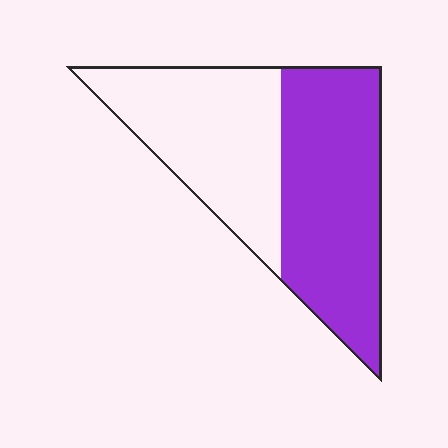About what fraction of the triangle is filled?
About one half (1/2).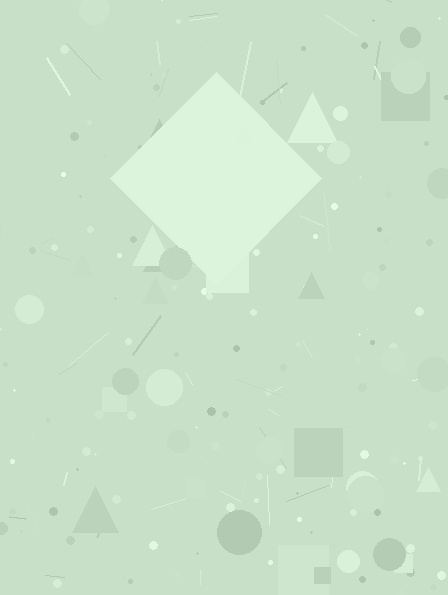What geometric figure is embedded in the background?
A diamond is embedded in the background.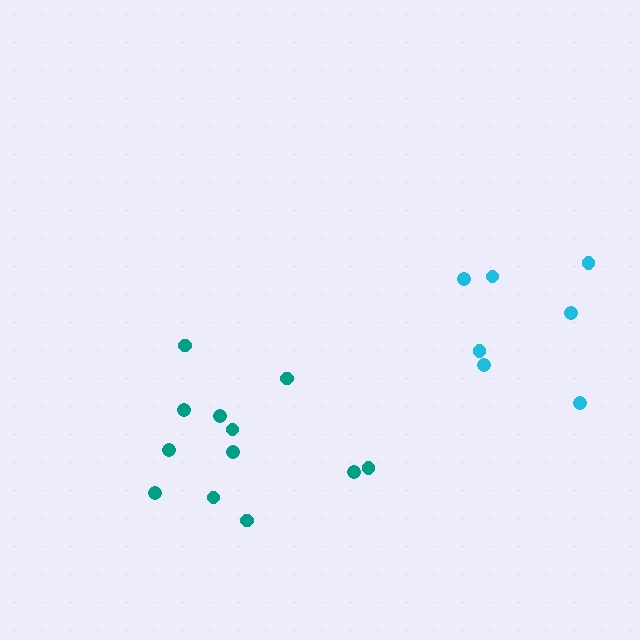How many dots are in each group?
Group 1: 7 dots, Group 2: 12 dots (19 total).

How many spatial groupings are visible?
There are 2 spatial groupings.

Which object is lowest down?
The teal cluster is bottommost.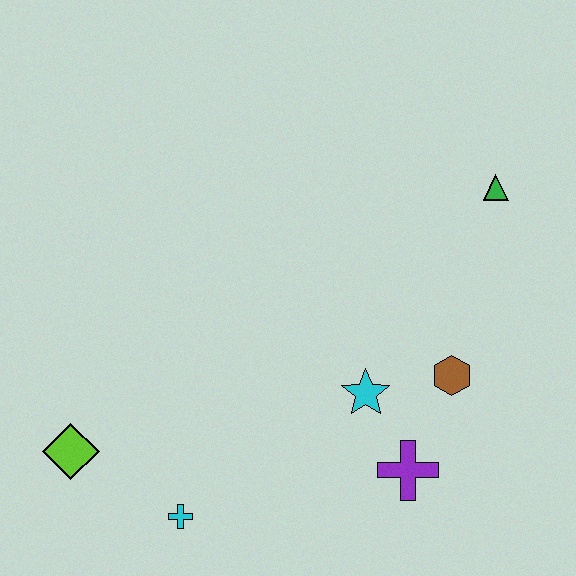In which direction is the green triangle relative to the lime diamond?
The green triangle is to the right of the lime diamond.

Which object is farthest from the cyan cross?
The green triangle is farthest from the cyan cross.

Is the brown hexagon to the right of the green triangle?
No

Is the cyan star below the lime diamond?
No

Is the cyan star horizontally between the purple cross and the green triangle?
No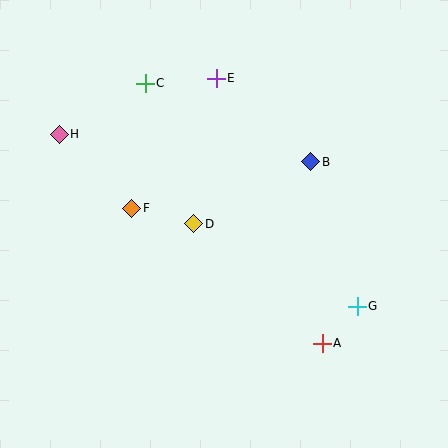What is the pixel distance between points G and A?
The distance between G and A is 51 pixels.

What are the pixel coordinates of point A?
Point A is at (322, 343).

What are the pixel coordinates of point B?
Point B is at (311, 162).